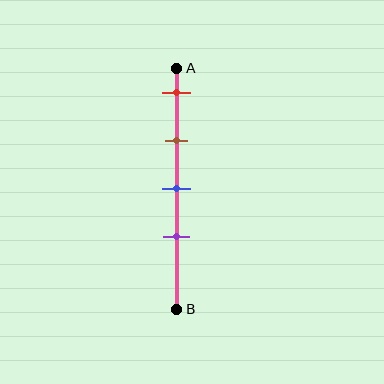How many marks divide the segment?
There are 4 marks dividing the segment.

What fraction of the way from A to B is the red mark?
The red mark is approximately 10% (0.1) of the way from A to B.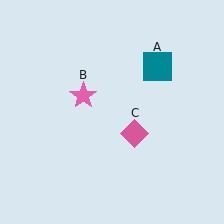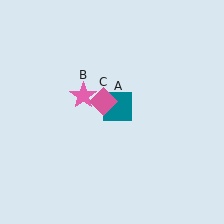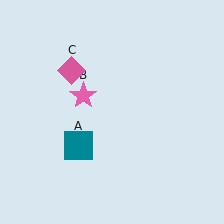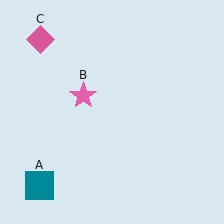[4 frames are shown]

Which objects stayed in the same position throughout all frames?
Pink star (object B) remained stationary.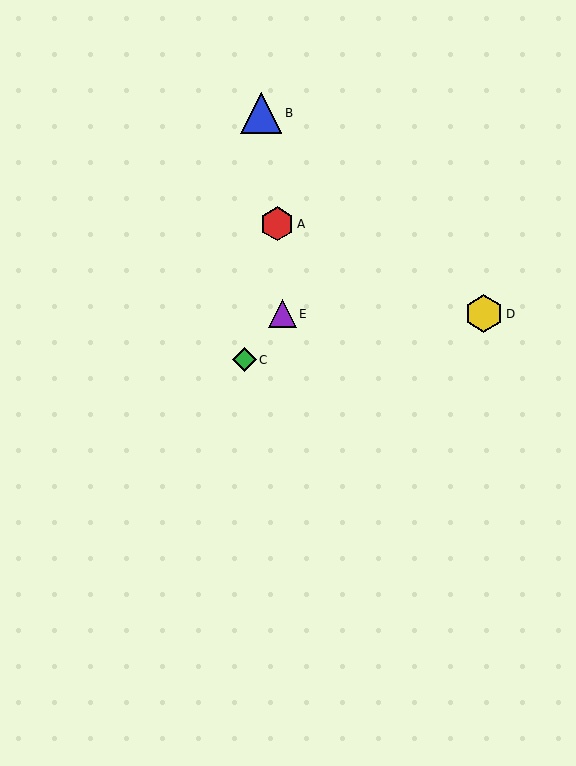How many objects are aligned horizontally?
2 objects (D, E) are aligned horizontally.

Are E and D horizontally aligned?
Yes, both are at y≈314.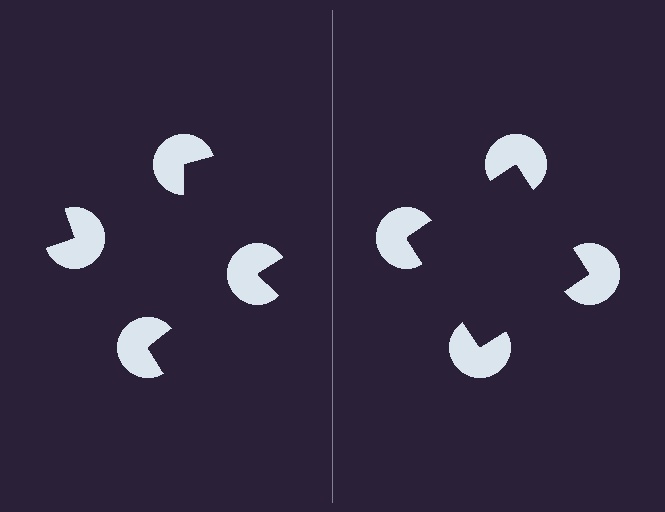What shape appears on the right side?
An illusory square.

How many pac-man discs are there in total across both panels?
8 — 4 on each side.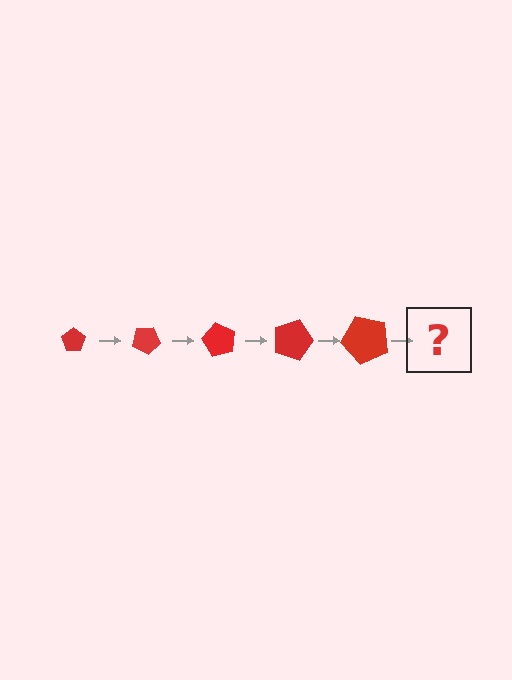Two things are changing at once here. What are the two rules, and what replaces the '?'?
The two rules are that the pentagon grows larger each step and it rotates 30 degrees each step. The '?' should be a pentagon, larger than the previous one and rotated 150 degrees from the start.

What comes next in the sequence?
The next element should be a pentagon, larger than the previous one and rotated 150 degrees from the start.